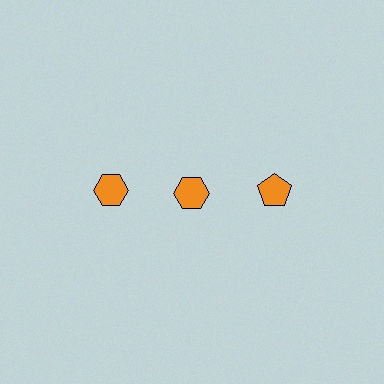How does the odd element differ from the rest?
It has a different shape: pentagon instead of hexagon.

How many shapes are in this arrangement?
There are 3 shapes arranged in a grid pattern.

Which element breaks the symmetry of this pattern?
The orange pentagon in the top row, center column breaks the symmetry. All other shapes are orange hexagons.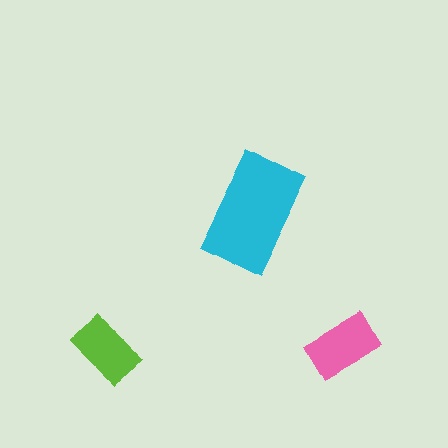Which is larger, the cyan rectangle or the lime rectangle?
The cyan one.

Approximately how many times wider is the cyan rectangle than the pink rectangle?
About 1.5 times wider.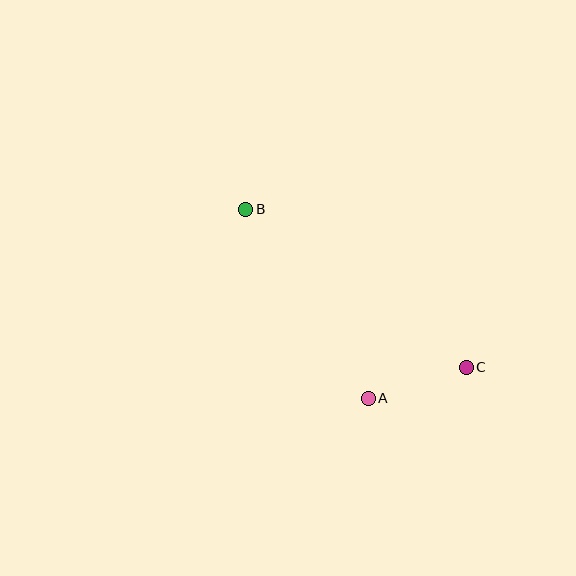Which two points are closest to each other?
Points A and C are closest to each other.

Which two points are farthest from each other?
Points B and C are farthest from each other.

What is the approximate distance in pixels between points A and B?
The distance between A and B is approximately 225 pixels.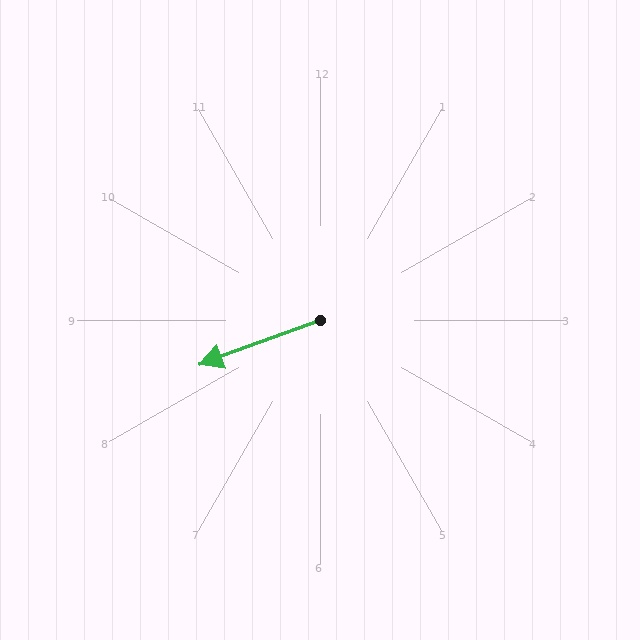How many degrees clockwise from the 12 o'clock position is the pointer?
Approximately 250 degrees.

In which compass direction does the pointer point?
West.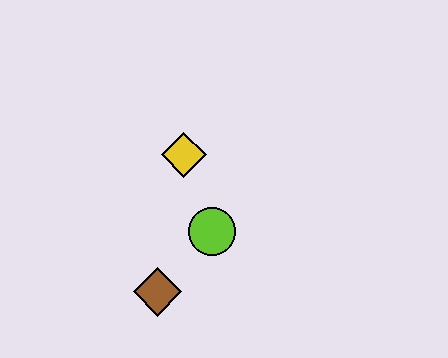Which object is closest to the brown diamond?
The lime circle is closest to the brown diamond.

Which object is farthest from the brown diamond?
The yellow diamond is farthest from the brown diamond.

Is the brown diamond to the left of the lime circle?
Yes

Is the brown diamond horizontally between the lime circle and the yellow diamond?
No